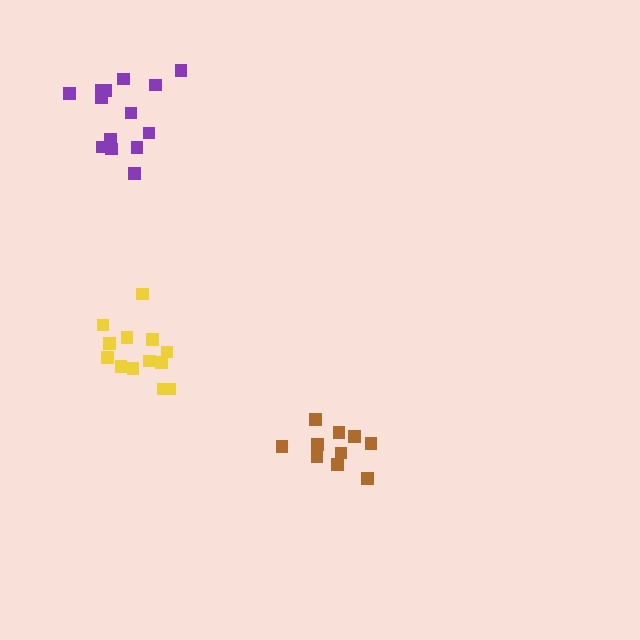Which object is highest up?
The purple cluster is topmost.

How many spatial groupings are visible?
There are 3 spatial groupings.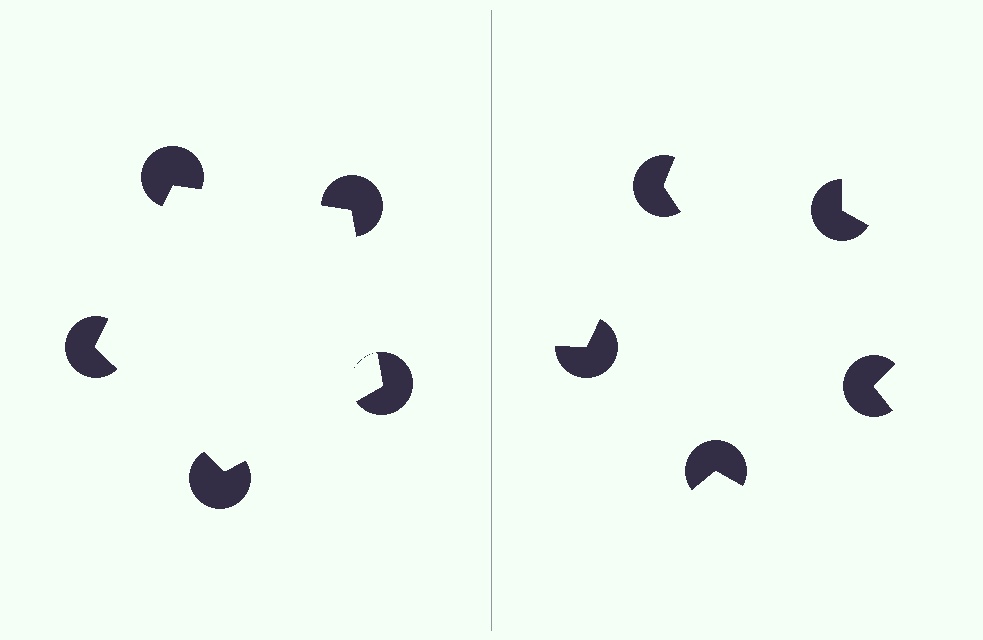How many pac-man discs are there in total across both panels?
10 — 5 on each side.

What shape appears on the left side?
An illusory pentagon.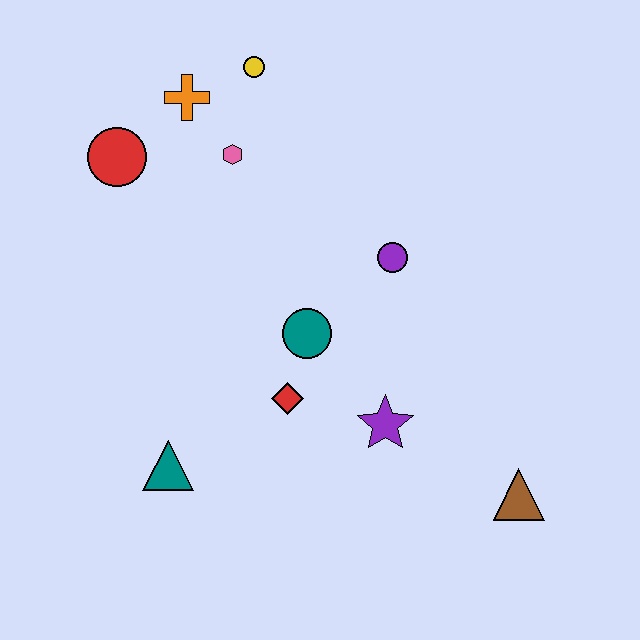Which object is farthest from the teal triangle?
The yellow circle is farthest from the teal triangle.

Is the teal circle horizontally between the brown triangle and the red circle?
Yes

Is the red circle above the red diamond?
Yes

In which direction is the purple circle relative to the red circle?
The purple circle is to the right of the red circle.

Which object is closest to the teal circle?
The red diamond is closest to the teal circle.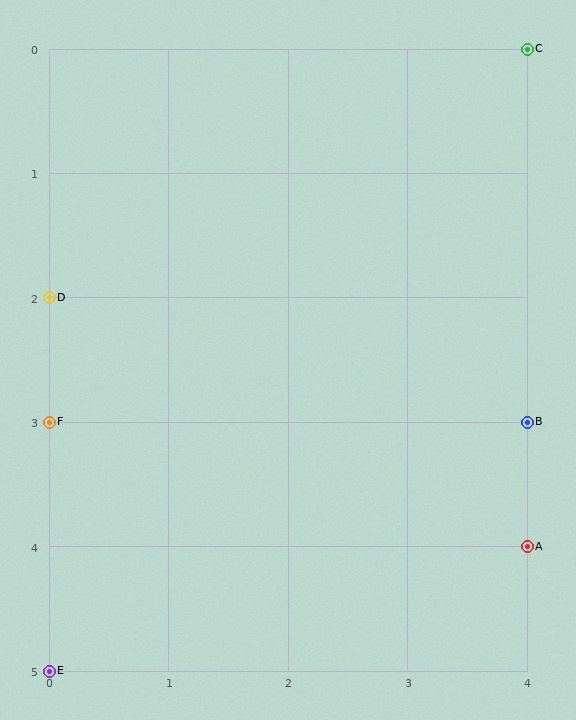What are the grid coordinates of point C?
Point C is at grid coordinates (4, 0).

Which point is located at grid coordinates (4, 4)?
Point A is at (4, 4).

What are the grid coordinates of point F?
Point F is at grid coordinates (0, 3).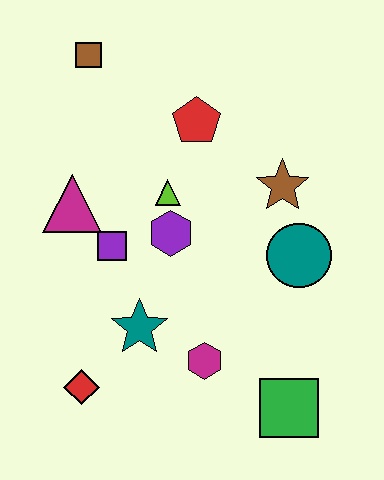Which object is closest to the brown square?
The red pentagon is closest to the brown square.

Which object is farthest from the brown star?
The red diamond is farthest from the brown star.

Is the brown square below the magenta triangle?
No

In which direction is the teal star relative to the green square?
The teal star is to the left of the green square.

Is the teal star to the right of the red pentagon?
No